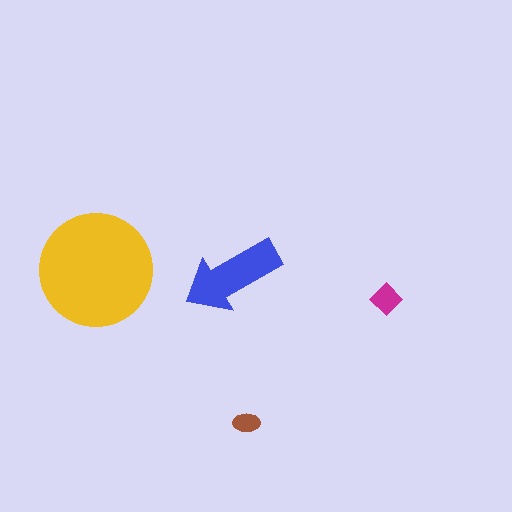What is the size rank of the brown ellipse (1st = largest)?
4th.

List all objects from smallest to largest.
The brown ellipse, the magenta diamond, the blue arrow, the yellow circle.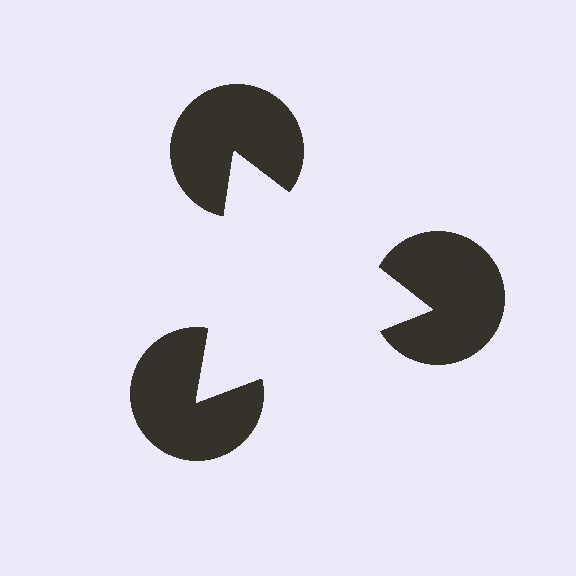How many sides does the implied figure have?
3 sides.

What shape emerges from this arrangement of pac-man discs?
An illusory triangle — its edges are inferred from the aligned wedge cuts in the pac-man discs, not physically drawn.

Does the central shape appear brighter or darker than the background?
It typically appears slightly brighter than the background, even though no actual brightness change is drawn.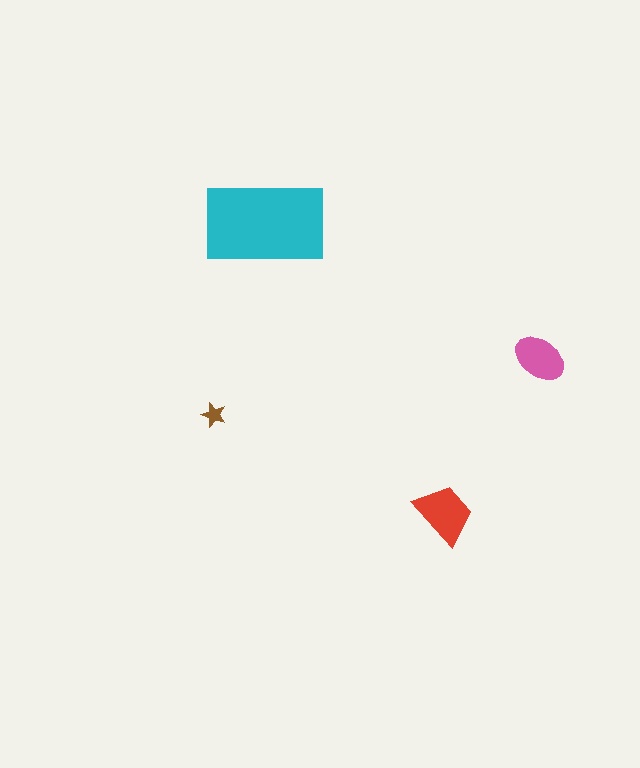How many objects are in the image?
There are 4 objects in the image.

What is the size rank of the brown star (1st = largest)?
4th.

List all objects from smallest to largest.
The brown star, the pink ellipse, the red trapezoid, the cyan rectangle.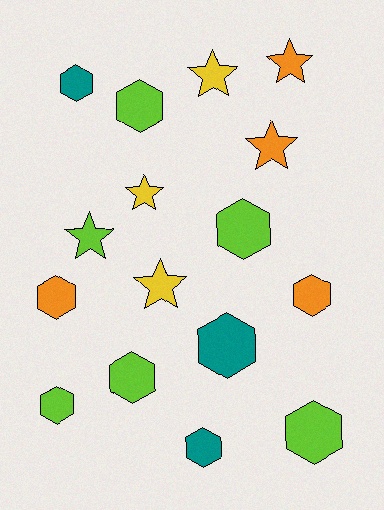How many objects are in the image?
There are 16 objects.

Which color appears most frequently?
Lime, with 6 objects.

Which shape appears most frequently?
Hexagon, with 10 objects.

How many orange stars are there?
There are 2 orange stars.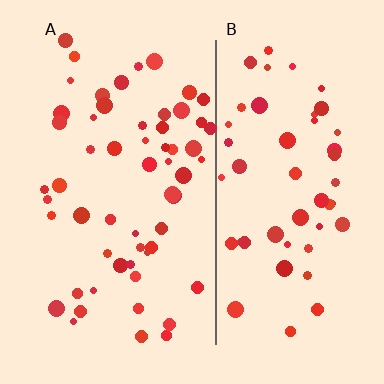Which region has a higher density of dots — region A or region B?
A (the left).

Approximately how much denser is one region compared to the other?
Approximately 1.1× — region A over region B.